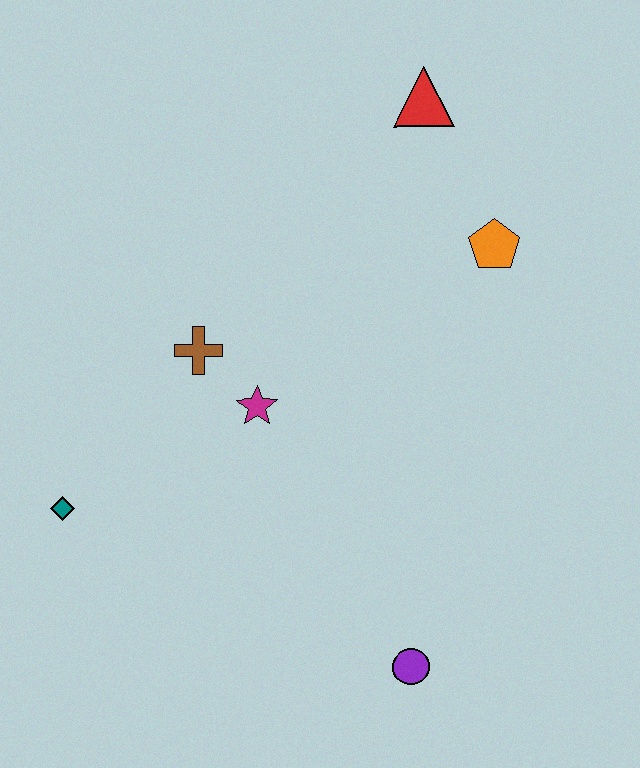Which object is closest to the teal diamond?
The brown cross is closest to the teal diamond.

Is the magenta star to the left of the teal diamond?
No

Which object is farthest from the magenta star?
The red triangle is farthest from the magenta star.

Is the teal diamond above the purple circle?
Yes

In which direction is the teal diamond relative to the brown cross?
The teal diamond is below the brown cross.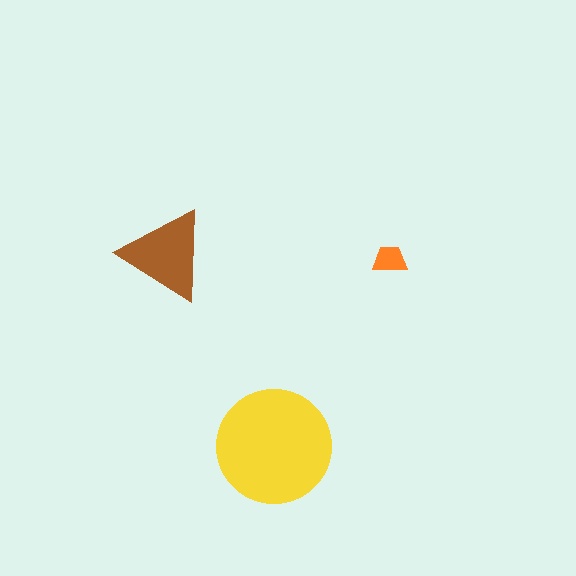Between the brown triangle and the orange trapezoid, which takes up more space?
The brown triangle.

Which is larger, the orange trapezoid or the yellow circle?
The yellow circle.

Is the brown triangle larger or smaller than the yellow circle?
Smaller.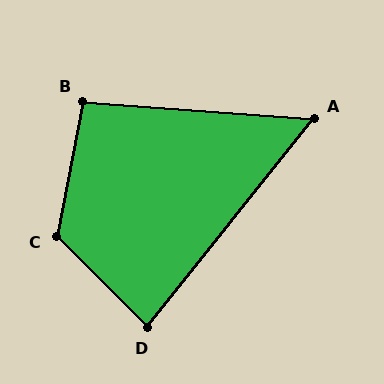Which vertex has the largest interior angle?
C, at approximately 124 degrees.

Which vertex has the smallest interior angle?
A, at approximately 56 degrees.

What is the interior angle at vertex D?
Approximately 84 degrees (acute).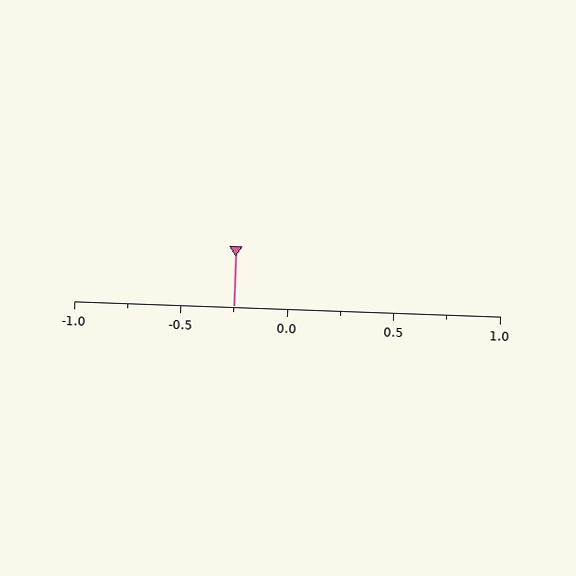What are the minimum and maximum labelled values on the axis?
The axis runs from -1.0 to 1.0.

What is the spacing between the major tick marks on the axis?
The major ticks are spaced 0.5 apart.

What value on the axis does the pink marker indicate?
The marker indicates approximately -0.25.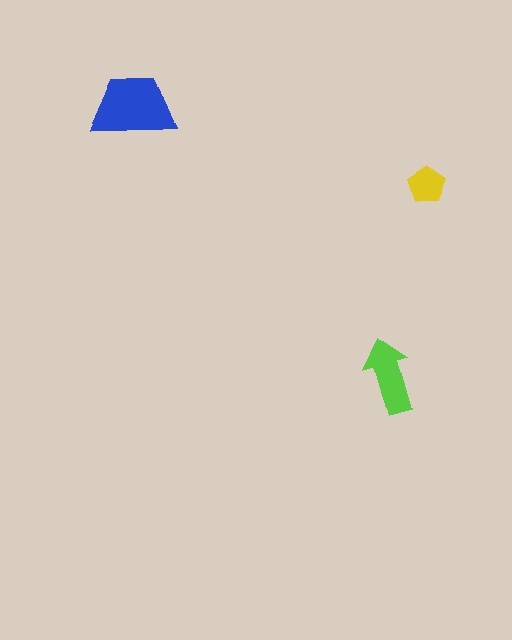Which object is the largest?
The blue trapezoid.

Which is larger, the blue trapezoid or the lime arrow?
The blue trapezoid.